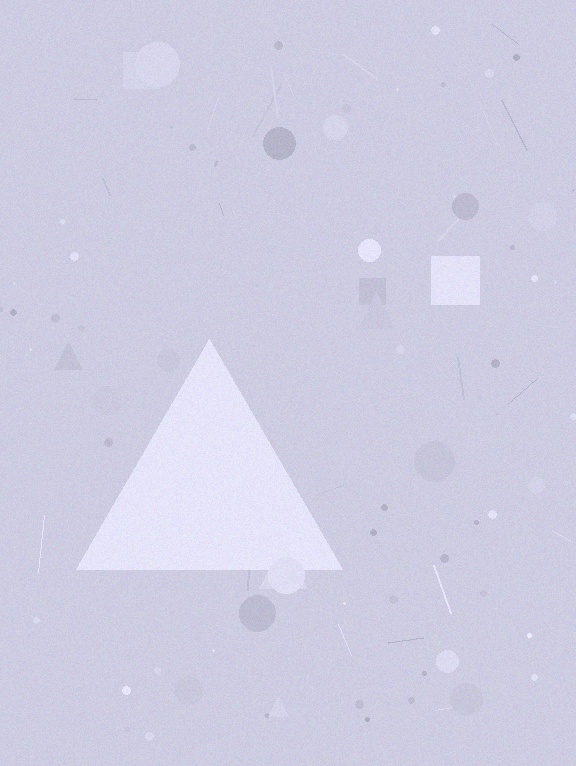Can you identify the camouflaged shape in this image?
The camouflaged shape is a triangle.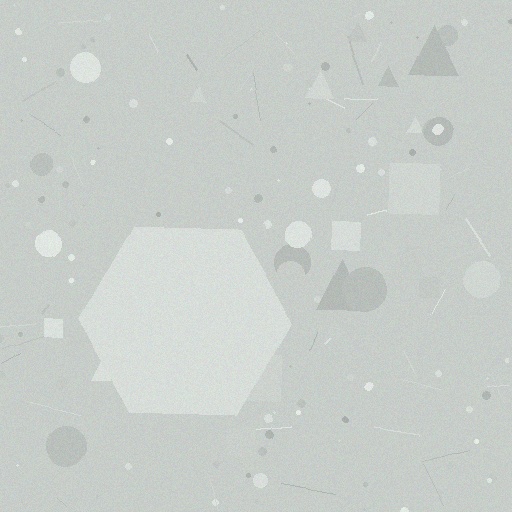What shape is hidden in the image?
A hexagon is hidden in the image.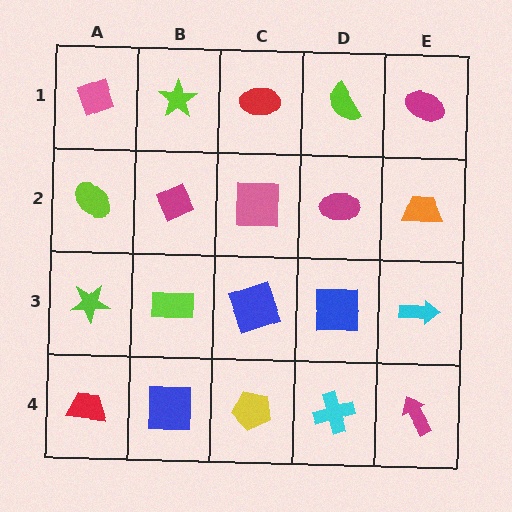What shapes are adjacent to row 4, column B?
A lime rectangle (row 3, column B), a red trapezoid (row 4, column A), a yellow pentagon (row 4, column C).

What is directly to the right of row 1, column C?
A lime semicircle.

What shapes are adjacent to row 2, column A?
A pink diamond (row 1, column A), a lime star (row 3, column A), a magenta diamond (row 2, column B).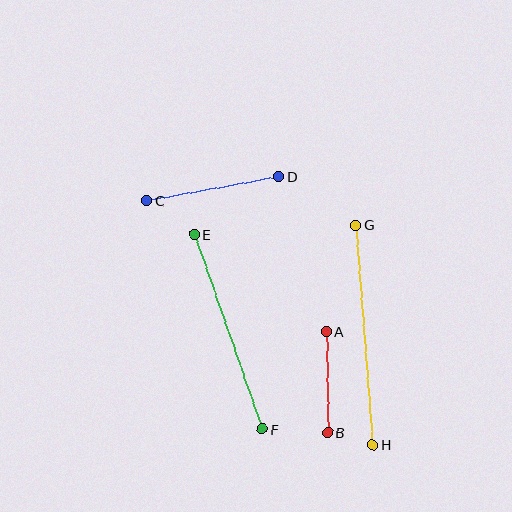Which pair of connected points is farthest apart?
Points G and H are farthest apart.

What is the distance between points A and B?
The distance is approximately 101 pixels.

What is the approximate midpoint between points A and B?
The midpoint is at approximately (327, 382) pixels.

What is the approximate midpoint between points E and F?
The midpoint is at approximately (228, 332) pixels.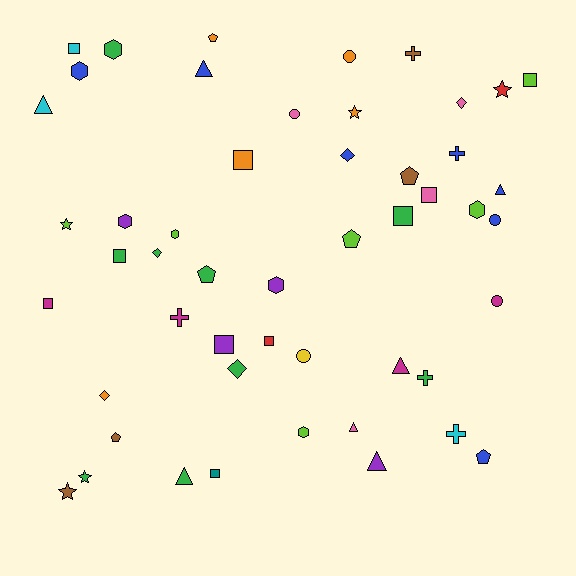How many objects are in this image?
There are 50 objects.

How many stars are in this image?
There are 5 stars.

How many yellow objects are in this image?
There is 1 yellow object.